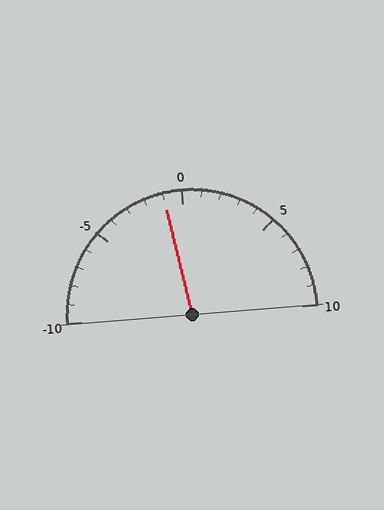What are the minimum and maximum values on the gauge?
The gauge ranges from -10 to 10.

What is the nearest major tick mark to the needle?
The nearest major tick mark is 0.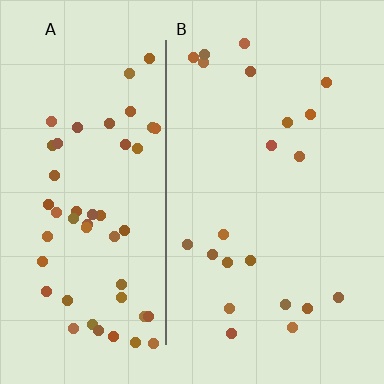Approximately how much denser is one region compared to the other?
Approximately 2.5× — region A over region B.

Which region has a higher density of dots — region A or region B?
A (the left).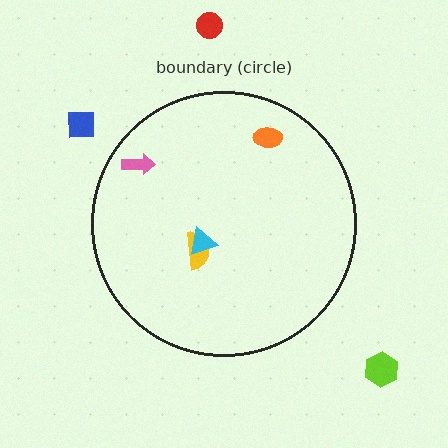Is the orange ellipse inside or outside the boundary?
Inside.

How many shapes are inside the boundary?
4 inside, 3 outside.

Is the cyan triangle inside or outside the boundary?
Inside.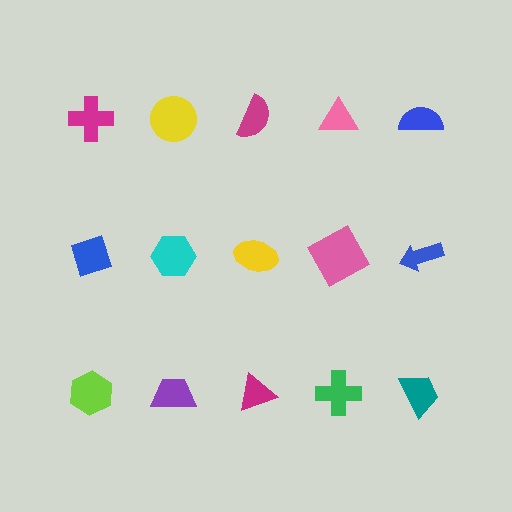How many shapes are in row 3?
5 shapes.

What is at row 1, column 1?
A magenta cross.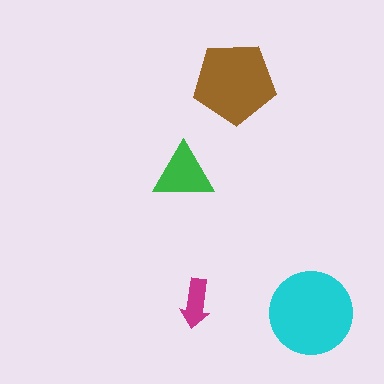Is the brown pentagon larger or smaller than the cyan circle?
Smaller.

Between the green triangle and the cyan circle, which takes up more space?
The cyan circle.